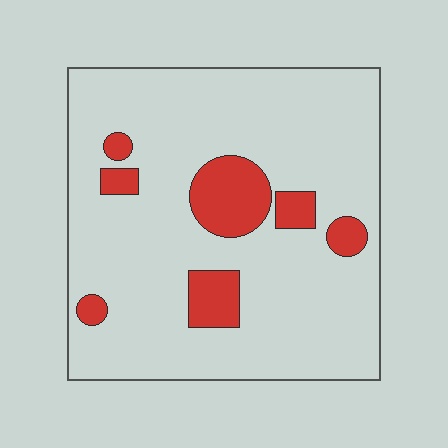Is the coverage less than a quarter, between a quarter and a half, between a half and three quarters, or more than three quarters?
Less than a quarter.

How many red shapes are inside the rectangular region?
7.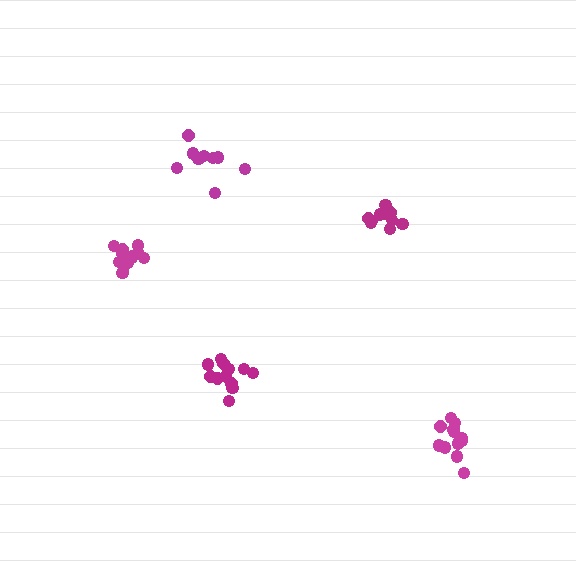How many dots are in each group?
Group 1: 12 dots, Group 2: 12 dots, Group 3: 9 dots, Group 4: 10 dots, Group 5: 13 dots (56 total).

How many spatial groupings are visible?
There are 5 spatial groupings.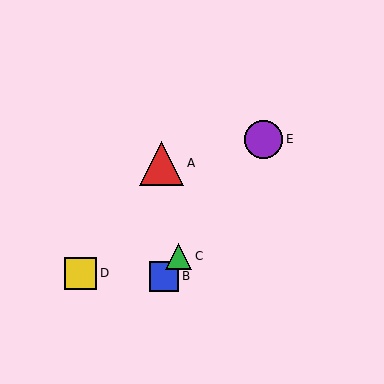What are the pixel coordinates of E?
Object E is at (264, 139).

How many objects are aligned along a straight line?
3 objects (B, C, E) are aligned along a straight line.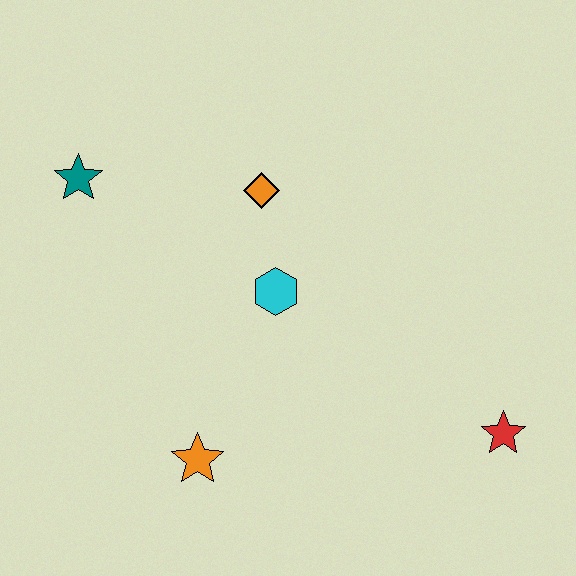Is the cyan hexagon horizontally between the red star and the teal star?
Yes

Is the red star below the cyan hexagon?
Yes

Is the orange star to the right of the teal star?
Yes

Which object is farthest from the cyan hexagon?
The red star is farthest from the cyan hexagon.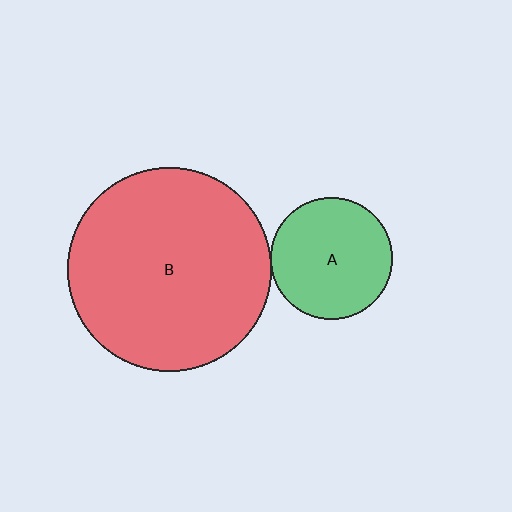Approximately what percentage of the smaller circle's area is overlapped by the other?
Approximately 5%.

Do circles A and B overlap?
Yes.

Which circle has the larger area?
Circle B (red).